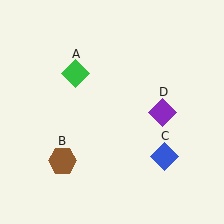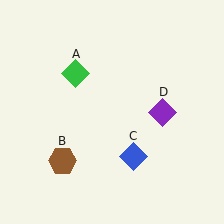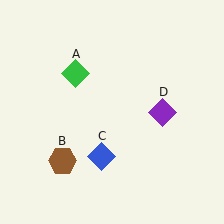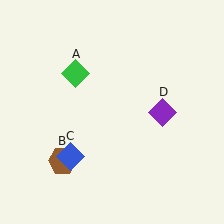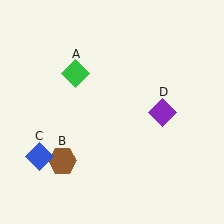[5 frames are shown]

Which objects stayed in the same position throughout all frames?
Green diamond (object A) and brown hexagon (object B) and purple diamond (object D) remained stationary.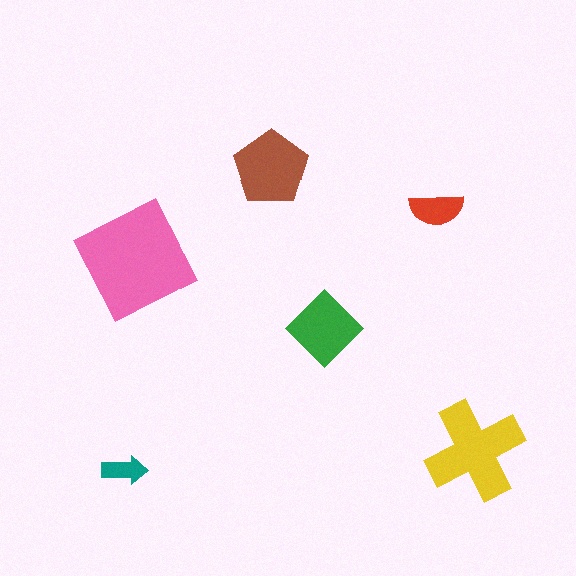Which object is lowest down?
The teal arrow is bottommost.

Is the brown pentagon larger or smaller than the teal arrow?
Larger.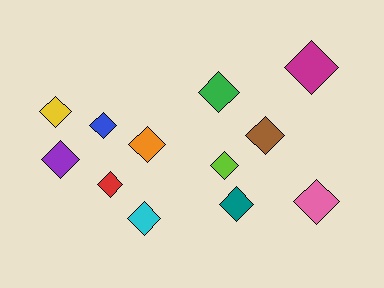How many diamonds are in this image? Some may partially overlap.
There are 12 diamonds.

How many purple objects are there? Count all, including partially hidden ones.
There is 1 purple object.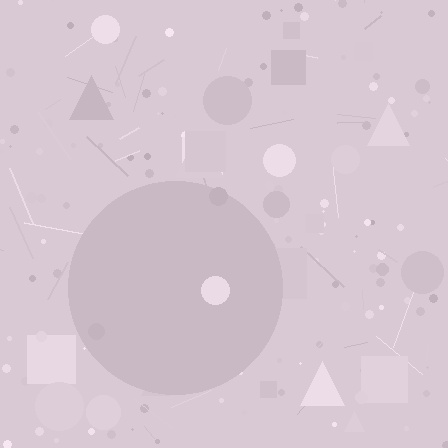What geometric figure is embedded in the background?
A circle is embedded in the background.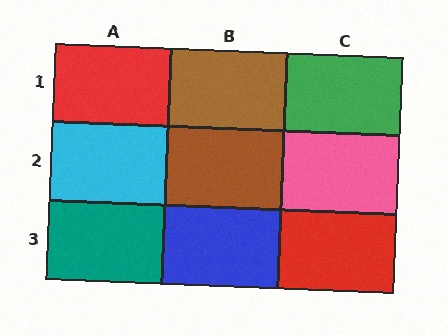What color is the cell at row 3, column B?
Blue.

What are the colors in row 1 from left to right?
Red, brown, green.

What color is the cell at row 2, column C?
Pink.